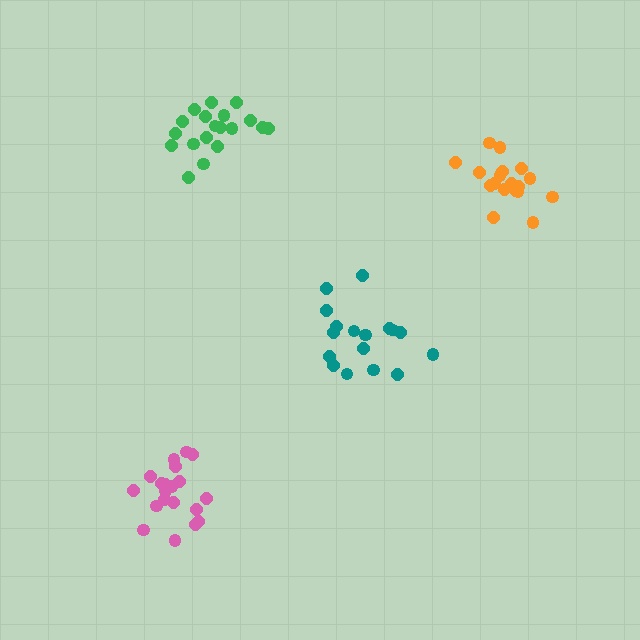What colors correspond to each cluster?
The clusters are colored: orange, green, pink, teal.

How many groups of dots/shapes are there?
There are 4 groups.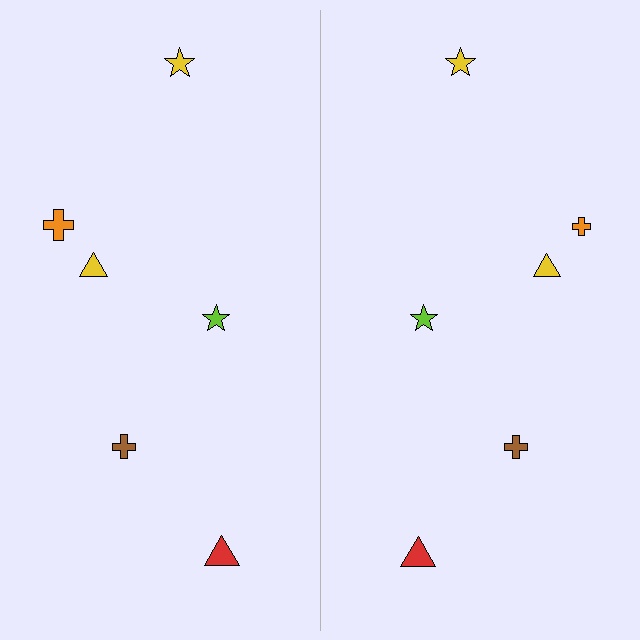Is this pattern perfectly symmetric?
No, the pattern is not perfectly symmetric. The orange cross on the right side has a different size than its mirror counterpart.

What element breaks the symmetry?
The orange cross on the right side has a different size than its mirror counterpart.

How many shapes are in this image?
There are 12 shapes in this image.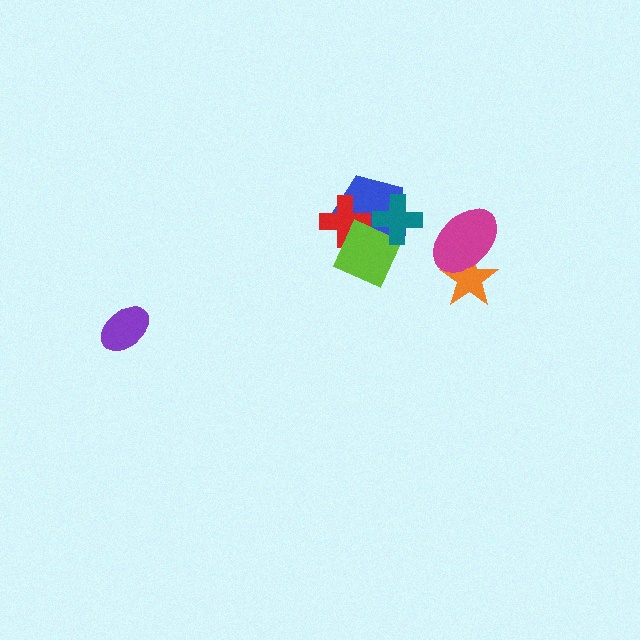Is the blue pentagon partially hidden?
Yes, it is partially covered by another shape.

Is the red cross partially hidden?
Yes, it is partially covered by another shape.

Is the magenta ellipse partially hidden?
No, no other shape covers it.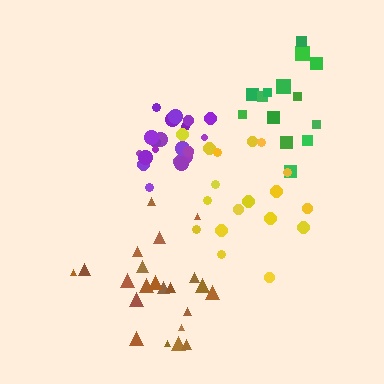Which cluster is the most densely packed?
Purple.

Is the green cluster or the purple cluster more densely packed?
Purple.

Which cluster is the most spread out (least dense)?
Yellow.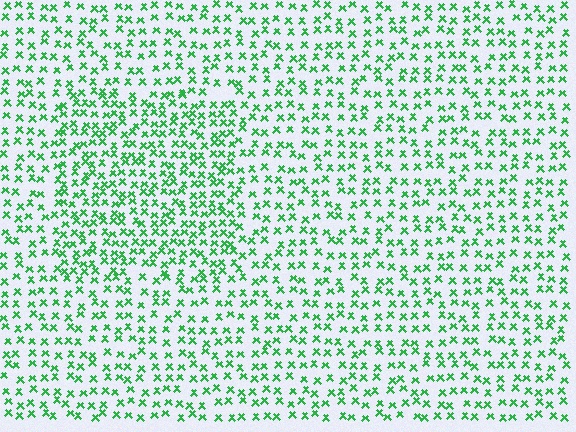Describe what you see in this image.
The image contains small green elements arranged at two different densities. A rectangle-shaped region is visible where the elements are more densely packed than the surrounding area.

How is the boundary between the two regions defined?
The boundary is defined by a change in element density (approximately 1.6x ratio). All elements are the same color, size, and shape.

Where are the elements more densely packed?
The elements are more densely packed inside the rectangle boundary.